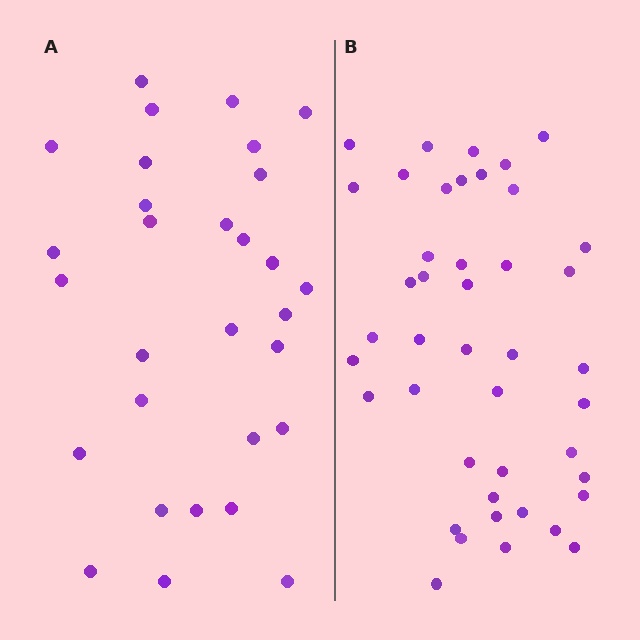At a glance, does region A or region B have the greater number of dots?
Region B (the right region) has more dots.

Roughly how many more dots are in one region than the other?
Region B has approximately 15 more dots than region A.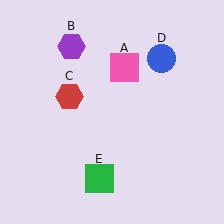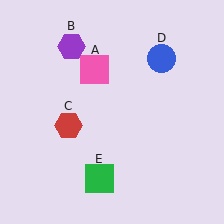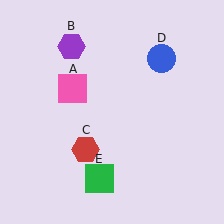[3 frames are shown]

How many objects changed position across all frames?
2 objects changed position: pink square (object A), red hexagon (object C).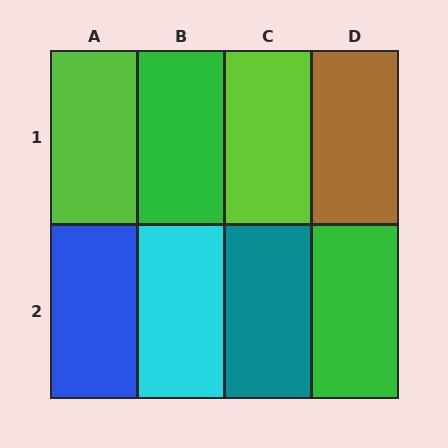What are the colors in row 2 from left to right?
Blue, cyan, teal, green.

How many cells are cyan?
1 cell is cyan.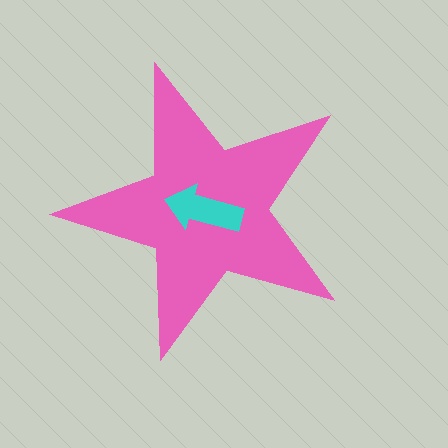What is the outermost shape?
The pink star.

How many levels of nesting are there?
2.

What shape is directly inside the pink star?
The cyan arrow.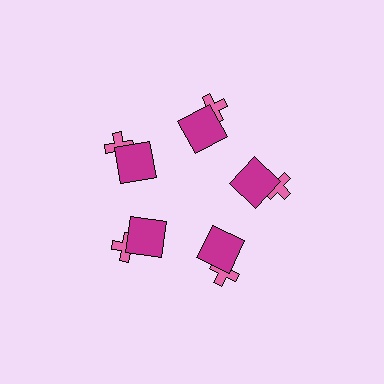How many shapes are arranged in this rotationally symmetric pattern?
There are 10 shapes, arranged in 5 groups of 2.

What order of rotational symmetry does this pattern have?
This pattern has 5-fold rotational symmetry.